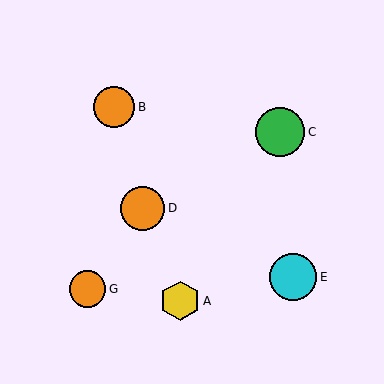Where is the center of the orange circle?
The center of the orange circle is at (88, 289).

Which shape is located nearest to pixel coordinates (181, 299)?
The yellow hexagon (labeled A) at (180, 301) is nearest to that location.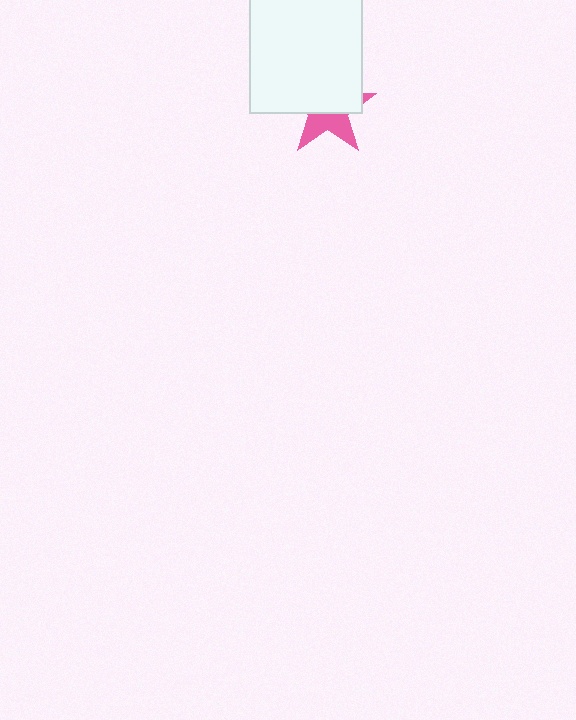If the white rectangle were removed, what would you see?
You would see the complete pink star.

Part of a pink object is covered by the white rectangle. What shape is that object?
It is a star.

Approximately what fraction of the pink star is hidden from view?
Roughly 58% of the pink star is hidden behind the white rectangle.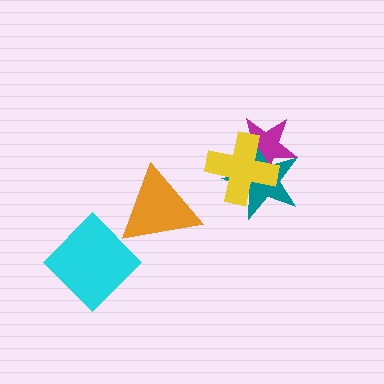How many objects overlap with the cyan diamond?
1 object overlaps with the cyan diamond.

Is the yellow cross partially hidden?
No, no other shape covers it.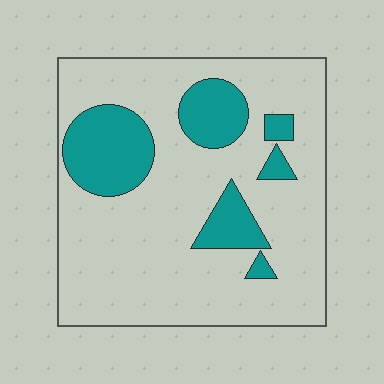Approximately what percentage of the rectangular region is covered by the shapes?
Approximately 20%.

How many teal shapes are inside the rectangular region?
6.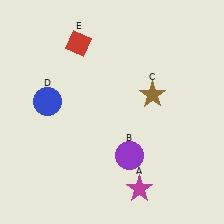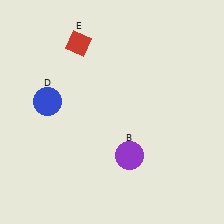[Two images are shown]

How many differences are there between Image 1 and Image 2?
There are 2 differences between the two images.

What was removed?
The brown star (C), the magenta star (A) were removed in Image 2.